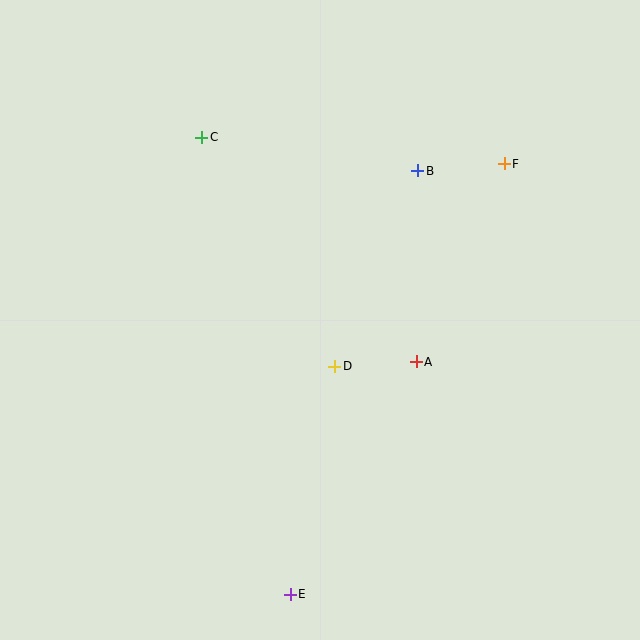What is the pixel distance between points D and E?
The distance between D and E is 232 pixels.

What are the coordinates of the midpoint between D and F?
The midpoint between D and F is at (419, 265).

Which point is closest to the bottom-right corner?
Point E is closest to the bottom-right corner.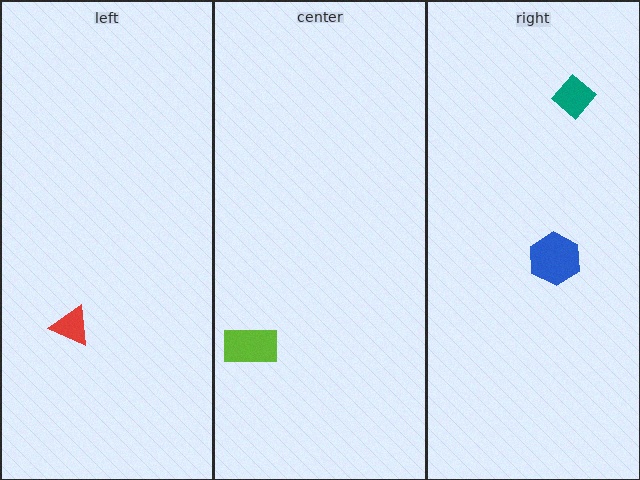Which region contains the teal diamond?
The right region.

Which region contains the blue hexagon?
The right region.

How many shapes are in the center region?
1.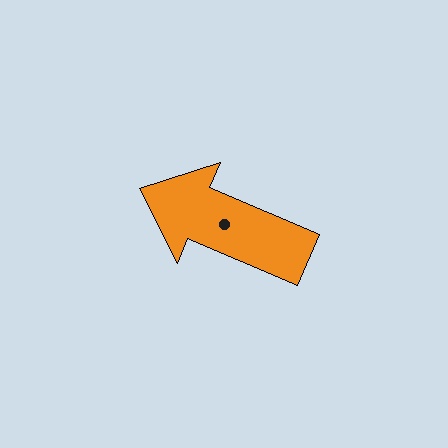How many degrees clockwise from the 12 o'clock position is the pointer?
Approximately 293 degrees.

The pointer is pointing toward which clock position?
Roughly 10 o'clock.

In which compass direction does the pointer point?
Northwest.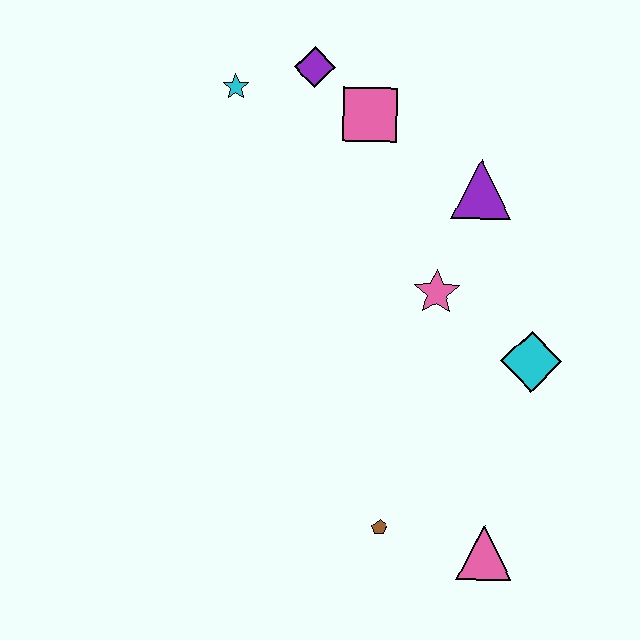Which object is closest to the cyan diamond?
The pink star is closest to the cyan diamond.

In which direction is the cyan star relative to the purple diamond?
The cyan star is to the left of the purple diamond.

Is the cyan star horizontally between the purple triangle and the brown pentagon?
No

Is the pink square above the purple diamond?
No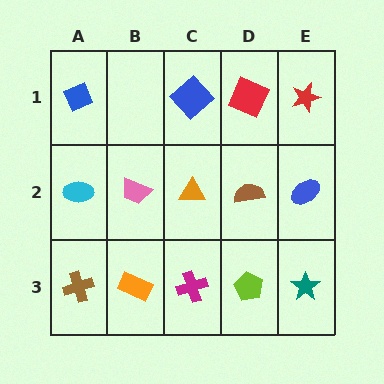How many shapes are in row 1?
4 shapes.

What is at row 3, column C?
A magenta cross.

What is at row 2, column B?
A pink trapezoid.